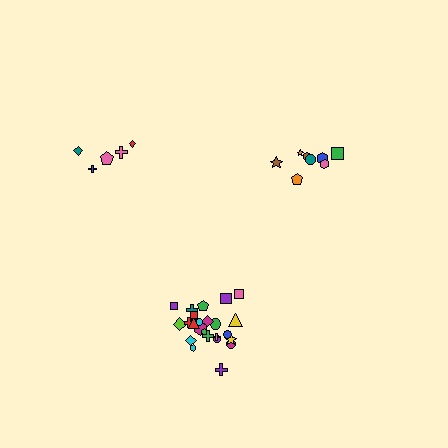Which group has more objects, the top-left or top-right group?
The top-right group.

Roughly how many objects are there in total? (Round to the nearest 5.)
Roughly 40 objects in total.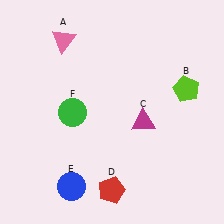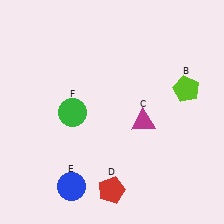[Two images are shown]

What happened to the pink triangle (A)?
The pink triangle (A) was removed in Image 2. It was in the top-left area of Image 1.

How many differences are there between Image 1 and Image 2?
There is 1 difference between the two images.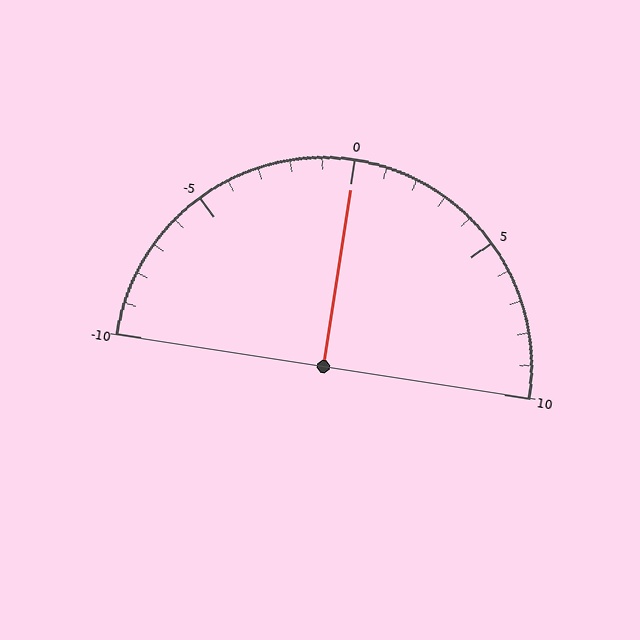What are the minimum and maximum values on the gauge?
The gauge ranges from -10 to 10.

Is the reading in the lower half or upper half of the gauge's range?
The reading is in the upper half of the range (-10 to 10).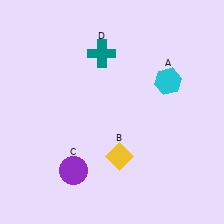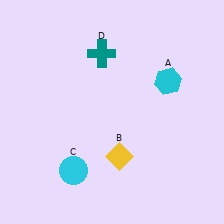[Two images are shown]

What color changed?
The circle (C) changed from purple in Image 1 to cyan in Image 2.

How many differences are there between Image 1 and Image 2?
There is 1 difference between the two images.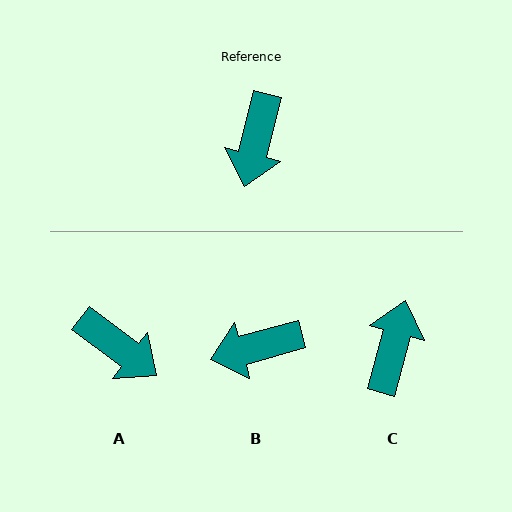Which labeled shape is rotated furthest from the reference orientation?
C, about 178 degrees away.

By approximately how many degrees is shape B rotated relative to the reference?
Approximately 61 degrees clockwise.